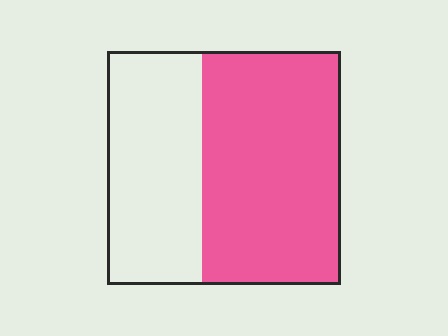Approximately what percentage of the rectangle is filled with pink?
Approximately 60%.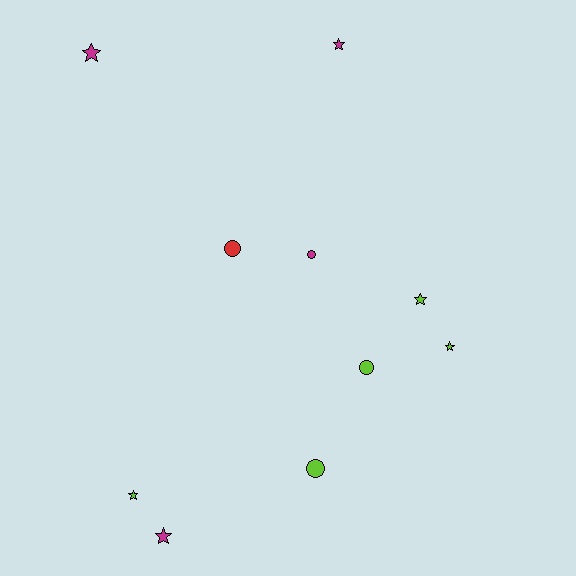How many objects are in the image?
There are 10 objects.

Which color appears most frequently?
Lime, with 5 objects.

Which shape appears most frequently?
Star, with 6 objects.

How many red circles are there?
There is 1 red circle.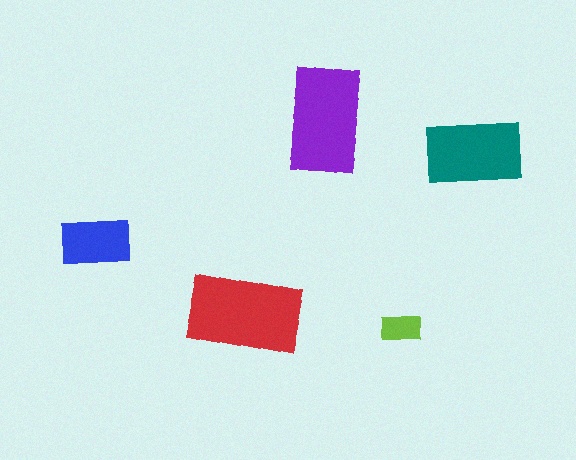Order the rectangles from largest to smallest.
the red one, the purple one, the teal one, the blue one, the lime one.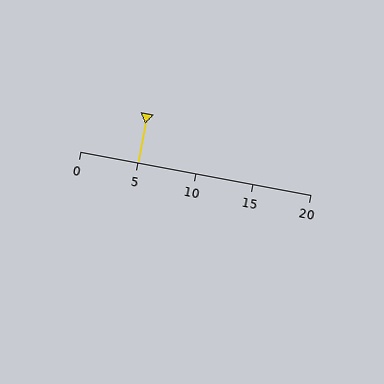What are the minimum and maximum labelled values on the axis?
The axis runs from 0 to 20.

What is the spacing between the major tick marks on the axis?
The major ticks are spaced 5 apart.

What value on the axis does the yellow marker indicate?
The marker indicates approximately 5.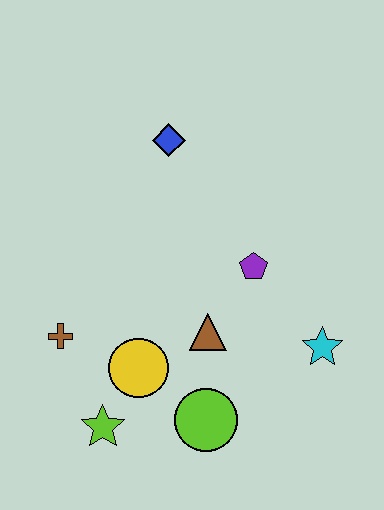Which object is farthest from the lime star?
The blue diamond is farthest from the lime star.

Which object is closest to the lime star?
The yellow circle is closest to the lime star.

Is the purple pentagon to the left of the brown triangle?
No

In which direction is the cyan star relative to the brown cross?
The cyan star is to the right of the brown cross.